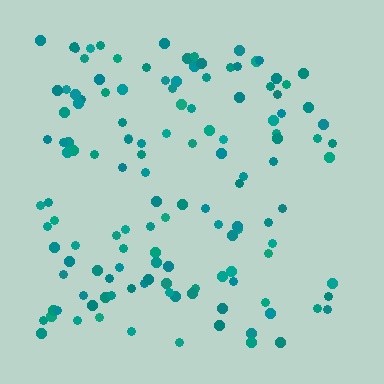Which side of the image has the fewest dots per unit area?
The right.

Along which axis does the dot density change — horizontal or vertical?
Horizontal.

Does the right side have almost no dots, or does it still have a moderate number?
Still a moderate number, just noticeably fewer than the left.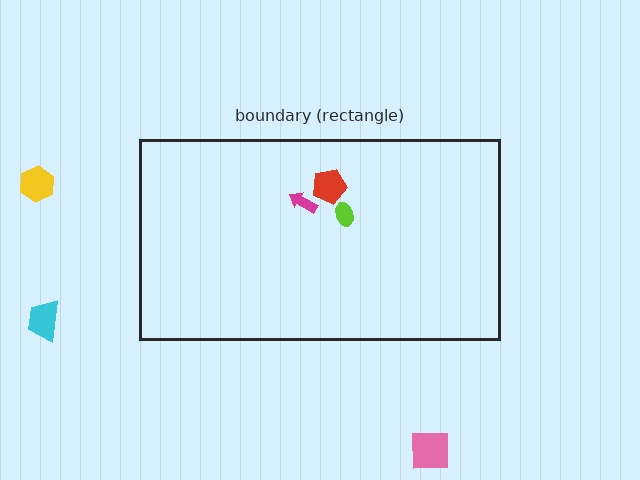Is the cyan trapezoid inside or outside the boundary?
Outside.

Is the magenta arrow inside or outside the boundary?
Inside.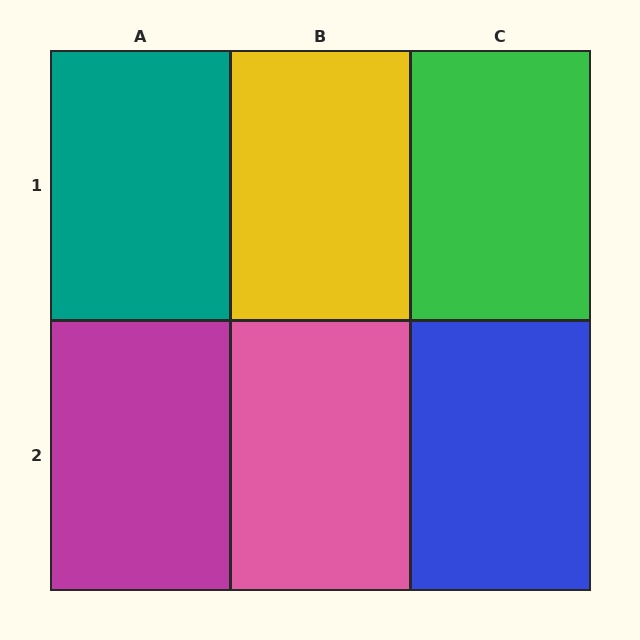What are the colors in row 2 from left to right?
Magenta, pink, blue.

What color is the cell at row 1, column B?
Yellow.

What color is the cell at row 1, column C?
Green.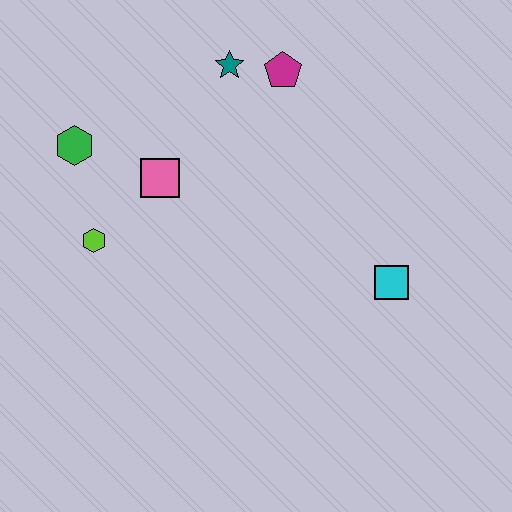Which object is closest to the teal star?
The magenta pentagon is closest to the teal star.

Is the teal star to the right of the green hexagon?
Yes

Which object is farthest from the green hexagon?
The cyan square is farthest from the green hexagon.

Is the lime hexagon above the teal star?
No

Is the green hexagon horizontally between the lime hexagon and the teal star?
No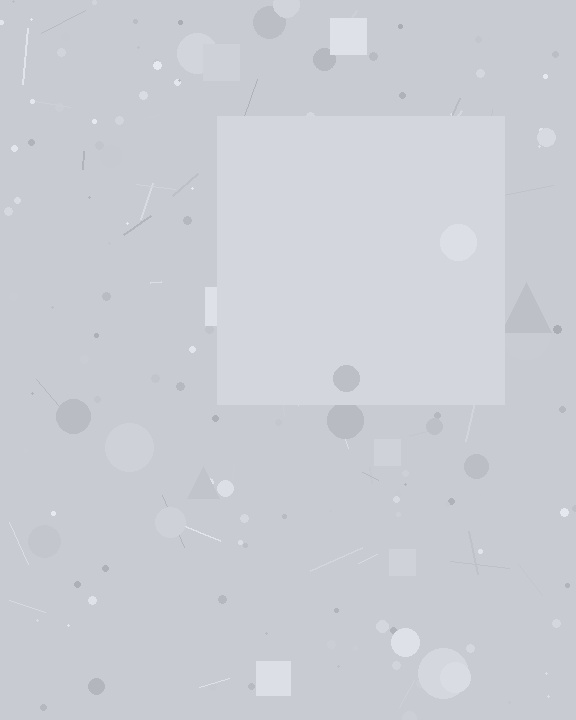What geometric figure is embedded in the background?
A square is embedded in the background.